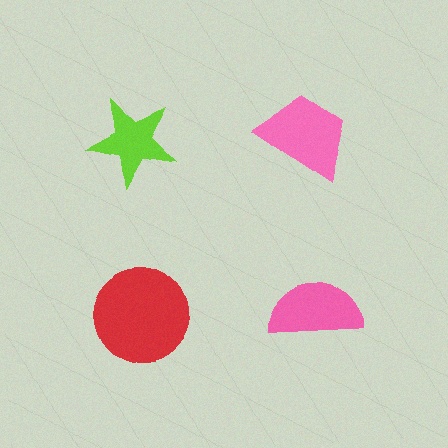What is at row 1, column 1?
A lime star.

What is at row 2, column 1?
A red circle.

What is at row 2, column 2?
A pink semicircle.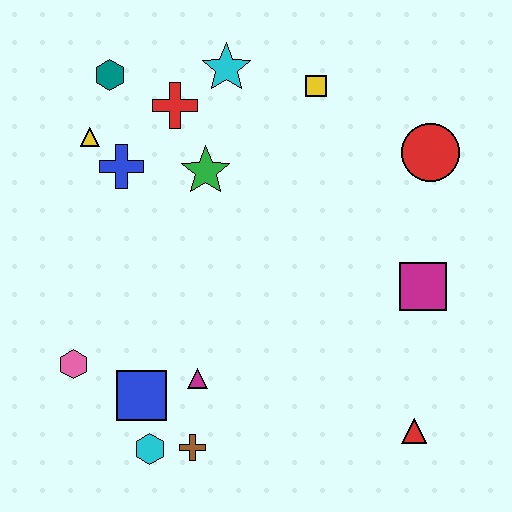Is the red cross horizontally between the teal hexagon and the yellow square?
Yes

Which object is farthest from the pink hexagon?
The red circle is farthest from the pink hexagon.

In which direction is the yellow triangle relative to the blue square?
The yellow triangle is above the blue square.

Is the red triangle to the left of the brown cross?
No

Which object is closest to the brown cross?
The cyan hexagon is closest to the brown cross.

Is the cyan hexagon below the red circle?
Yes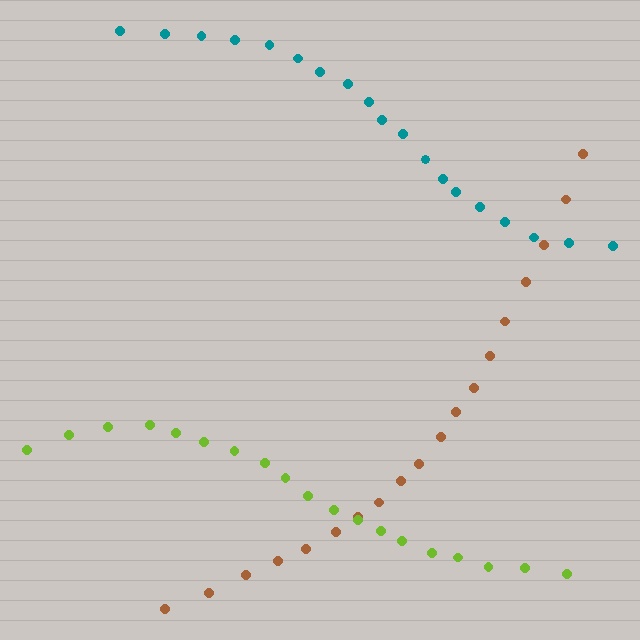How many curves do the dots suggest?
There are 3 distinct paths.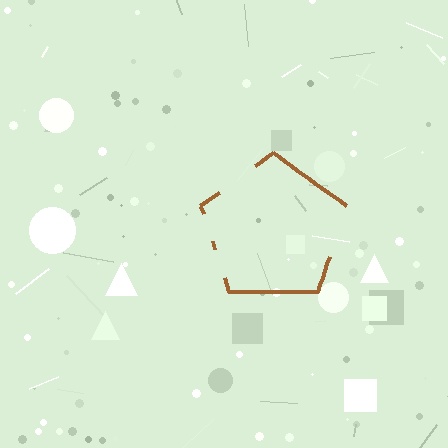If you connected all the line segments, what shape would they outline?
They would outline a pentagon.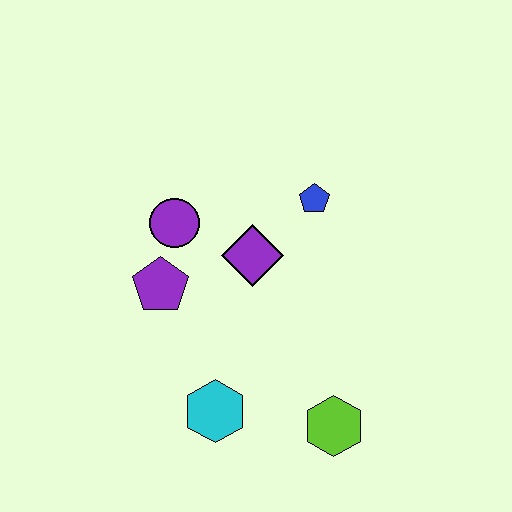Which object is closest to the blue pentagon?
The purple diamond is closest to the blue pentagon.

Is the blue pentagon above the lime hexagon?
Yes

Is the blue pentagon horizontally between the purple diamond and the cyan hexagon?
No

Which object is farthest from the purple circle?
The lime hexagon is farthest from the purple circle.